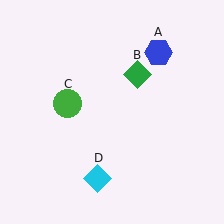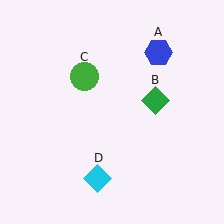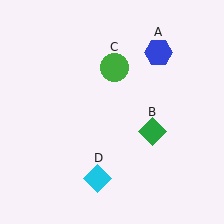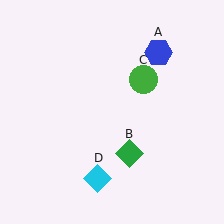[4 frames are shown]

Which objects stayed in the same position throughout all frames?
Blue hexagon (object A) and cyan diamond (object D) remained stationary.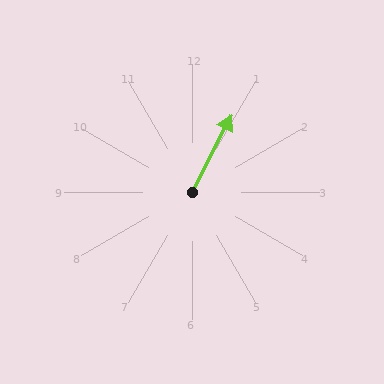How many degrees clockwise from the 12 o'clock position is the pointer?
Approximately 27 degrees.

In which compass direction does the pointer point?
Northeast.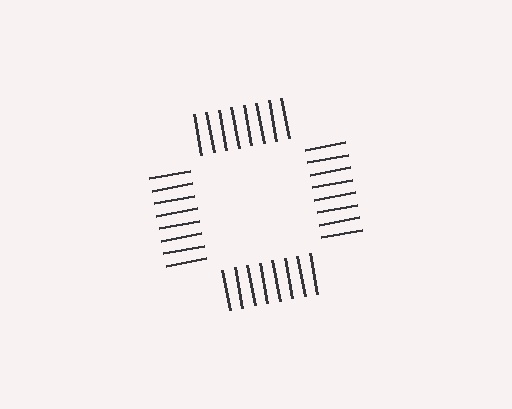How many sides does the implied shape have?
4 sides — the line-ends trace a square.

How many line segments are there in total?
32 — 8 along each of the 4 edges.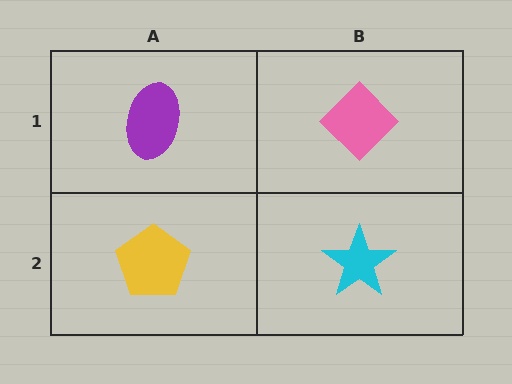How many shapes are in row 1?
2 shapes.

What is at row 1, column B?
A pink diamond.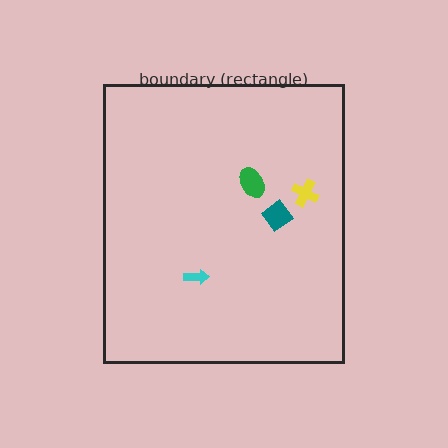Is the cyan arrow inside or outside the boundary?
Inside.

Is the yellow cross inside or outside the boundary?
Inside.